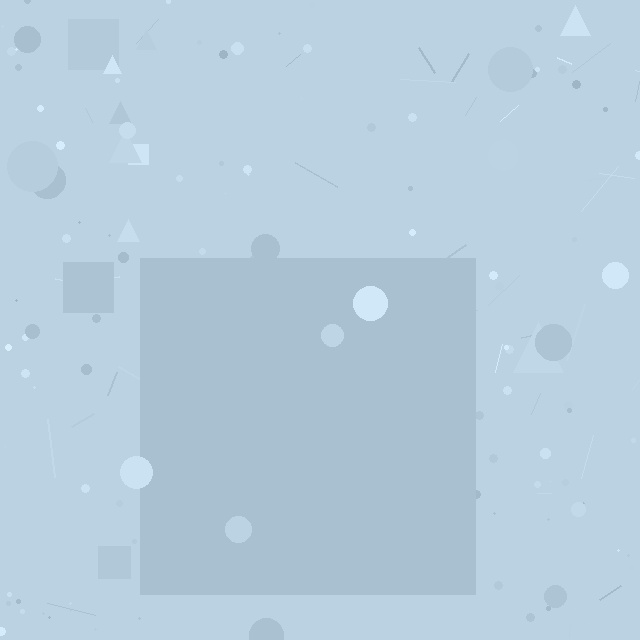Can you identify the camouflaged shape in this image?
The camouflaged shape is a square.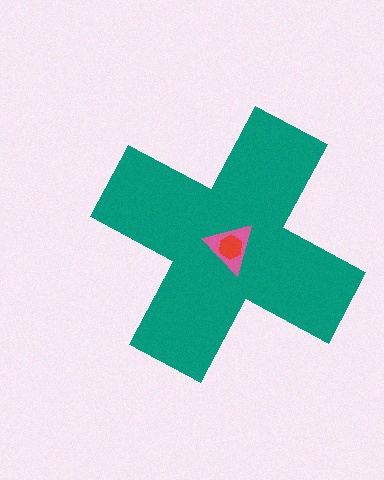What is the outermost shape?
The teal cross.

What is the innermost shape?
The red hexagon.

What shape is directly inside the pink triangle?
The red hexagon.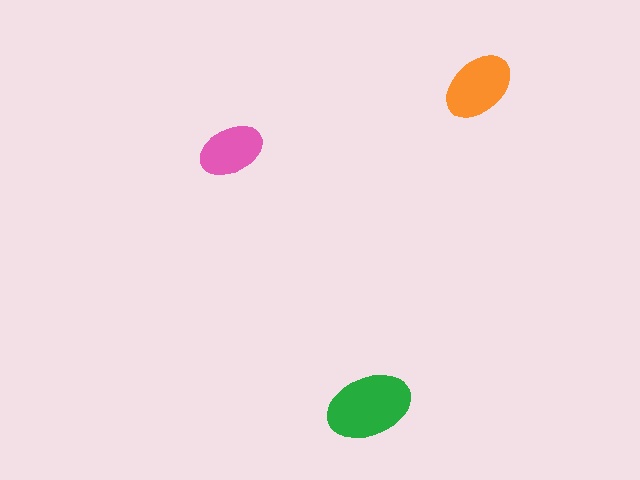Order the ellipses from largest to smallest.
the green one, the orange one, the pink one.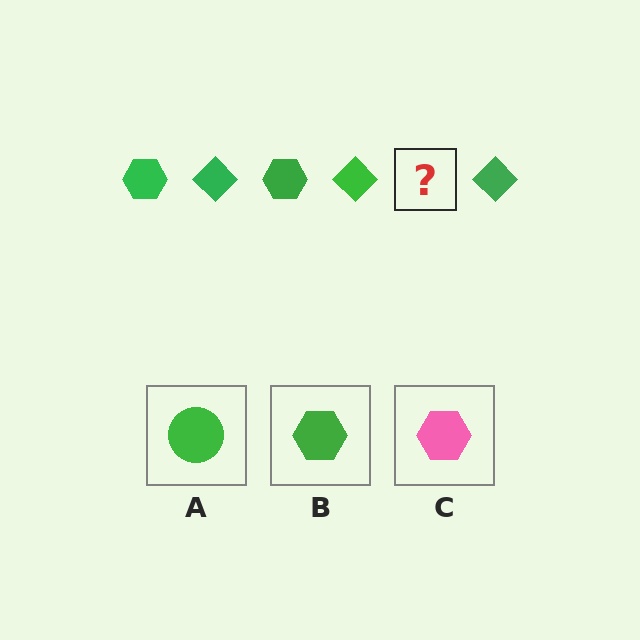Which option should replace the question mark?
Option B.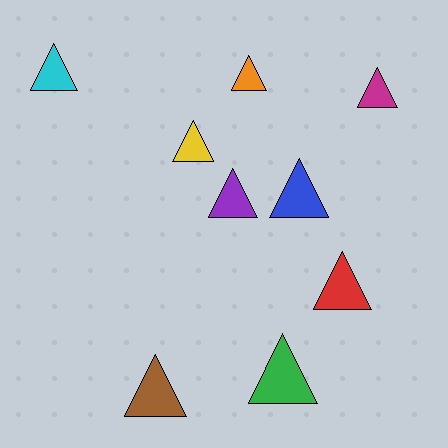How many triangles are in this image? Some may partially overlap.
There are 9 triangles.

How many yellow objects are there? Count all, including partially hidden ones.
There is 1 yellow object.